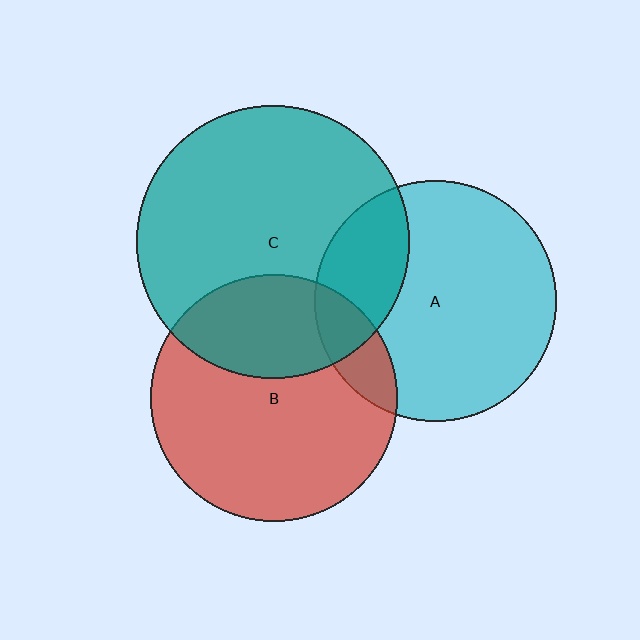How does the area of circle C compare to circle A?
Approximately 1.3 times.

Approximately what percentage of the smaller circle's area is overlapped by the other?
Approximately 25%.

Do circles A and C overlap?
Yes.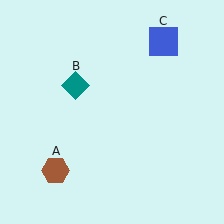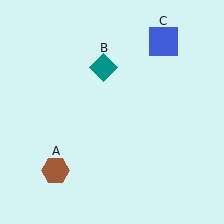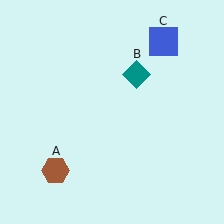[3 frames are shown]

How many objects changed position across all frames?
1 object changed position: teal diamond (object B).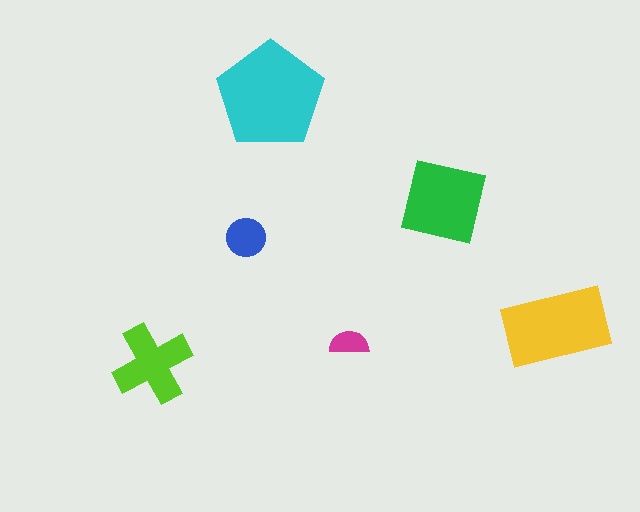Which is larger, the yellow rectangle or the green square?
The yellow rectangle.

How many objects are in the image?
There are 6 objects in the image.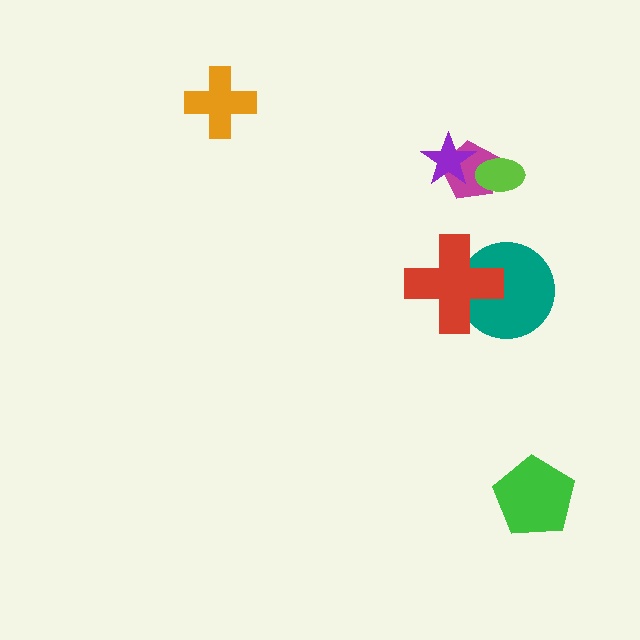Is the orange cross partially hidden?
No, no other shape covers it.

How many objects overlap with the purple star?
1 object overlaps with the purple star.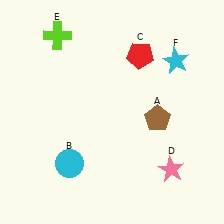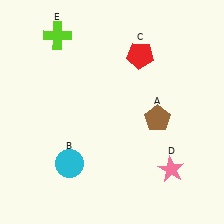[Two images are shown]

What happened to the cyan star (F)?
The cyan star (F) was removed in Image 2. It was in the top-right area of Image 1.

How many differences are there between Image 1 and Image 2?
There is 1 difference between the two images.